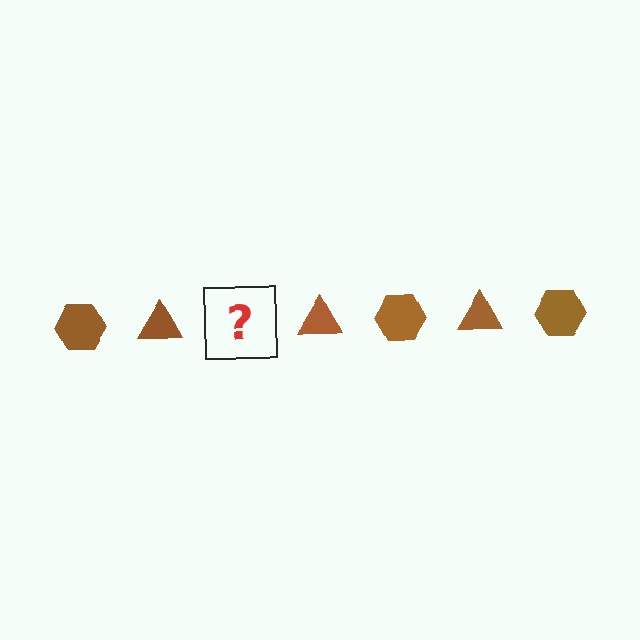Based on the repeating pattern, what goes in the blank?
The blank should be a brown hexagon.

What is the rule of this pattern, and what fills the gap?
The rule is that the pattern cycles through hexagon, triangle shapes in brown. The gap should be filled with a brown hexagon.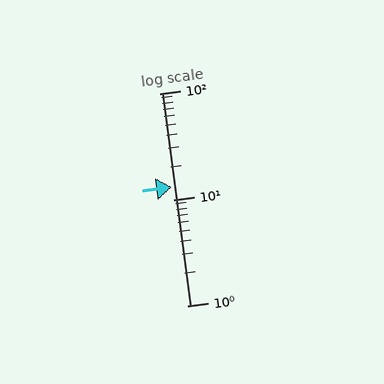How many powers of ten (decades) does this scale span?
The scale spans 2 decades, from 1 to 100.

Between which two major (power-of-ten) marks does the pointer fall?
The pointer is between 10 and 100.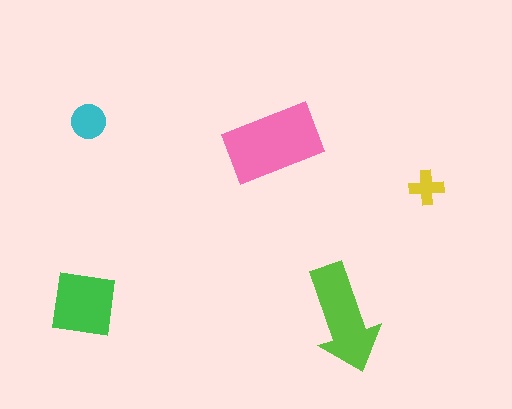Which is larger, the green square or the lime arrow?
The lime arrow.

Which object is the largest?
The pink rectangle.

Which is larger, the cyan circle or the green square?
The green square.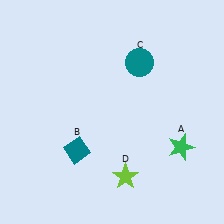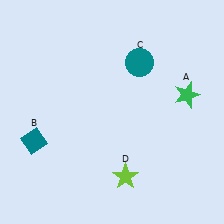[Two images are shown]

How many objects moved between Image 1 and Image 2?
2 objects moved between the two images.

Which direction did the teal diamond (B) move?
The teal diamond (B) moved left.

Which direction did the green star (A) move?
The green star (A) moved up.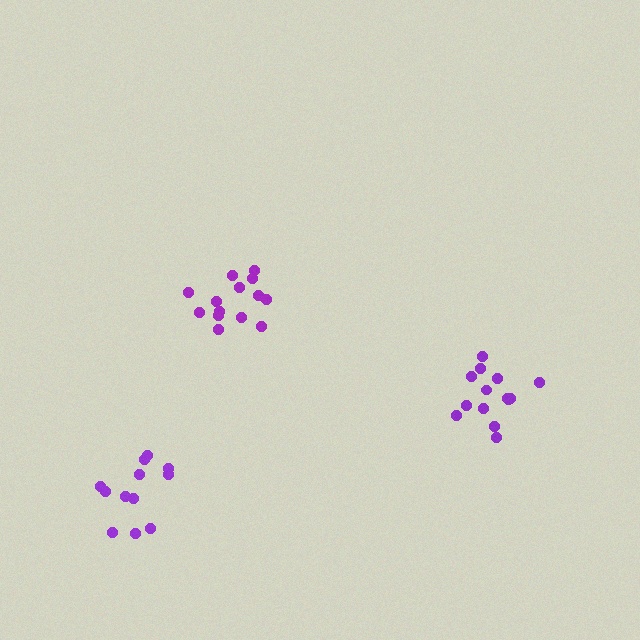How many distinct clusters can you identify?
There are 3 distinct clusters.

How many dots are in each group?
Group 1: 14 dots, Group 2: 13 dots, Group 3: 14 dots (41 total).